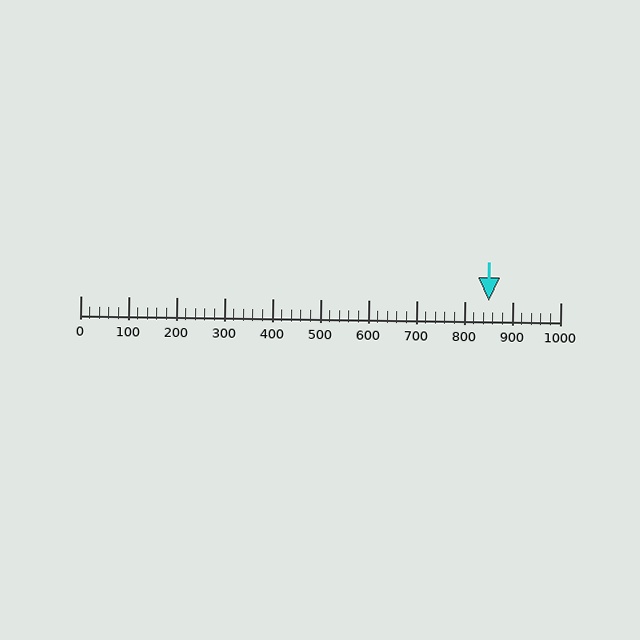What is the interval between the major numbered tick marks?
The major tick marks are spaced 100 units apart.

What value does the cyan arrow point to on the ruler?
The cyan arrow points to approximately 850.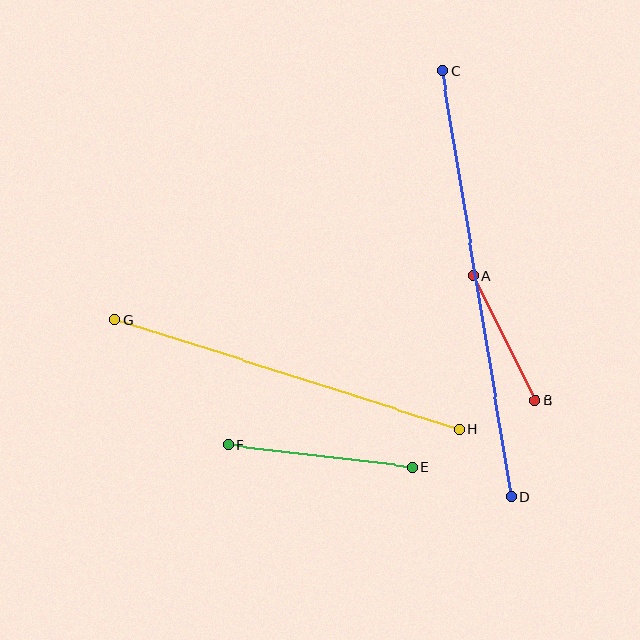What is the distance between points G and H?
The distance is approximately 362 pixels.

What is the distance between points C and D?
The distance is approximately 432 pixels.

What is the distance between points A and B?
The distance is approximately 139 pixels.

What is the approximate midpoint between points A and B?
The midpoint is at approximately (504, 338) pixels.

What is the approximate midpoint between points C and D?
The midpoint is at approximately (477, 284) pixels.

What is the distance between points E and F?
The distance is approximately 185 pixels.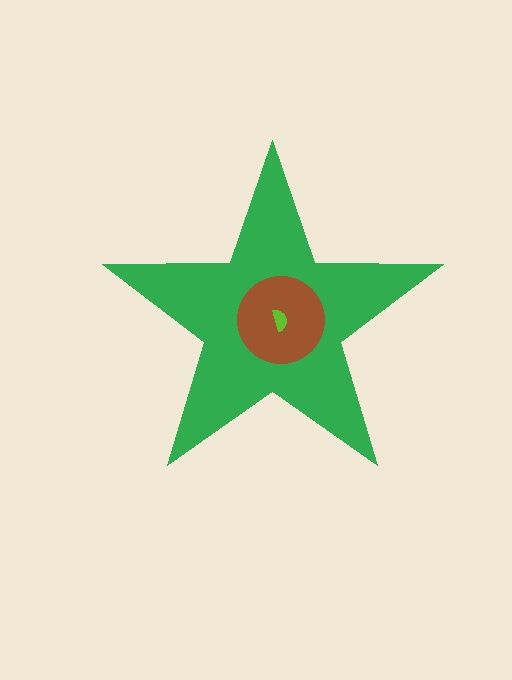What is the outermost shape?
The green star.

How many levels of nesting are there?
3.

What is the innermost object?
The lime semicircle.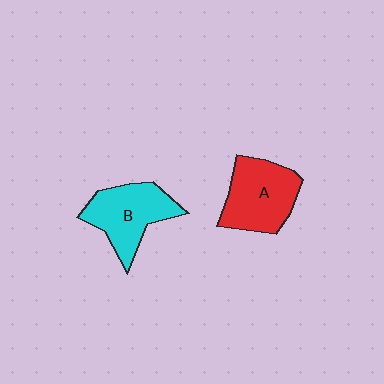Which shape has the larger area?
Shape A (red).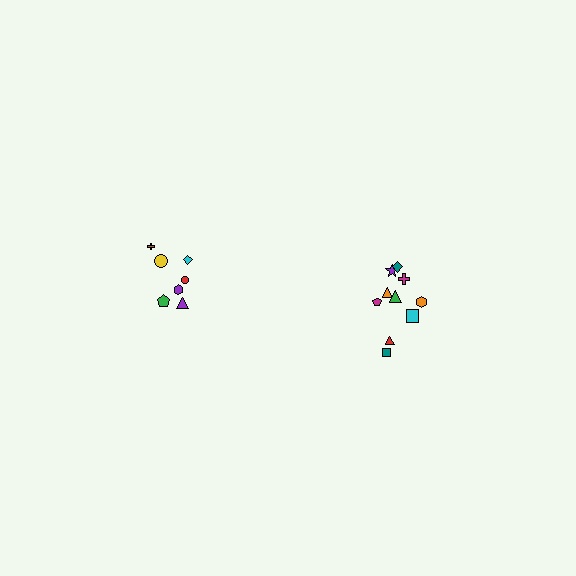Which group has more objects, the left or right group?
The right group.